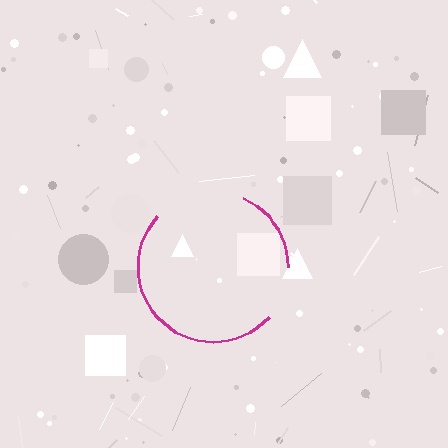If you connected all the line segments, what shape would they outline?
They would outline a circle.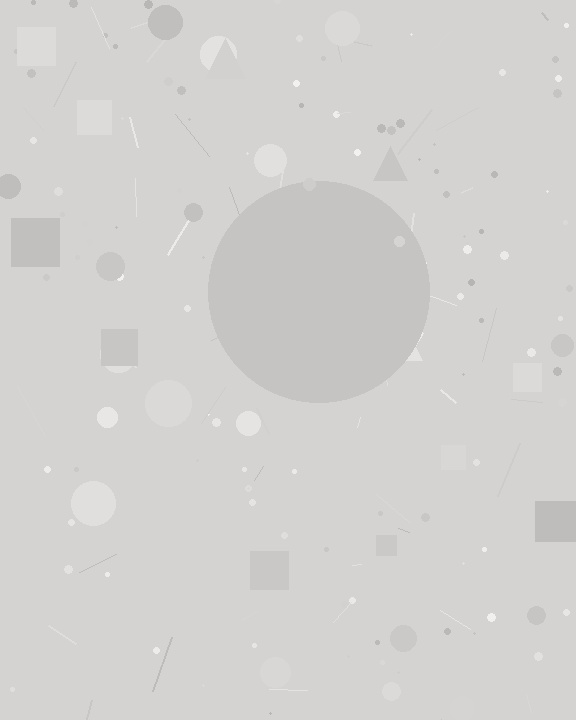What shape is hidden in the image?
A circle is hidden in the image.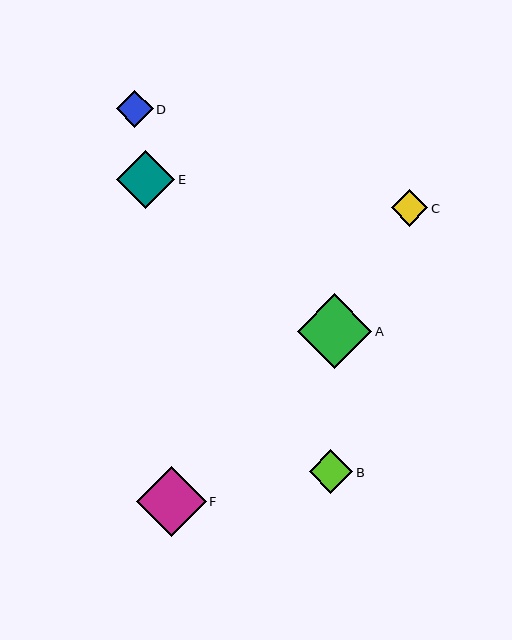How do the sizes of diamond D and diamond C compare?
Diamond D and diamond C are approximately the same size.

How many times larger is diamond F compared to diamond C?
Diamond F is approximately 1.9 times the size of diamond C.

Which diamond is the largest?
Diamond A is the largest with a size of approximately 75 pixels.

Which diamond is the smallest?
Diamond C is the smallest with a size of approximately 36 pixels.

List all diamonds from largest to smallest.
From largest to smallest: A, F, E, B, D, C.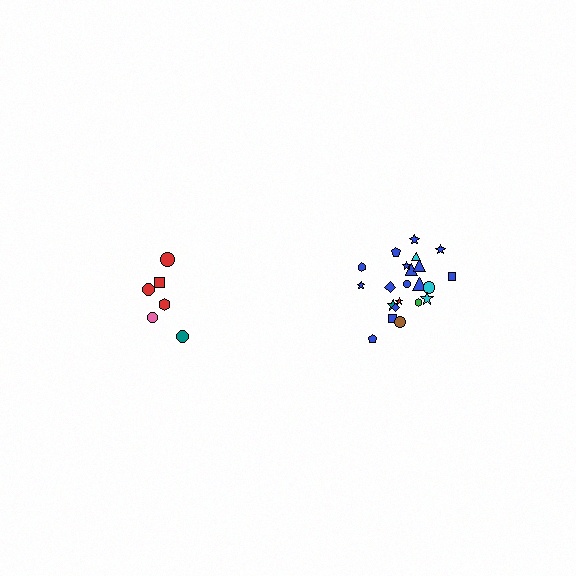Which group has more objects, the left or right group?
The right group.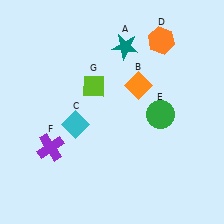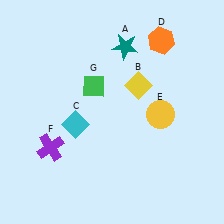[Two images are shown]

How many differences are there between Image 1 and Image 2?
There are 3 differences between the two images.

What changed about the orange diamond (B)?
In Image 1, B is orange. In Image 2, it changed to yellow.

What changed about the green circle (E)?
In Image 1, E is green. In Image 2, it changed to yellow.